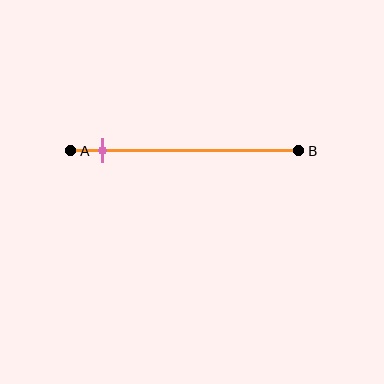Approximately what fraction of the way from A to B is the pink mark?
The pink mark is approximately 15% of the way from A to B.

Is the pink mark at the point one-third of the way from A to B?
No, the mark is at about 15% from A, not at the 33% one-third point.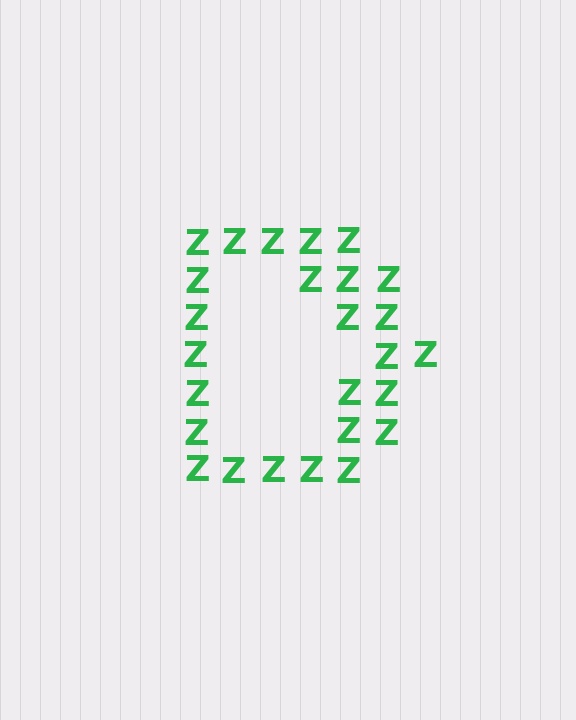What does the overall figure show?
The overall figure shows the letter D.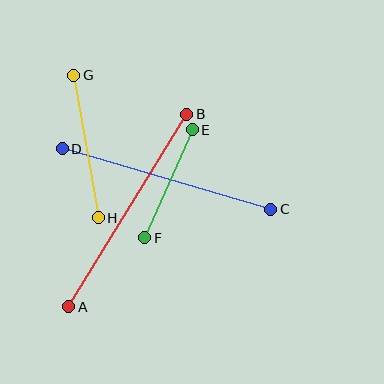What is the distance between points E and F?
The distance is approximately 118 pixels.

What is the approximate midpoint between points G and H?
The midpoint is at approximately (86, 146) pixels.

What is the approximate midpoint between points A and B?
The midpoint is at approximately (128, 210) pixels.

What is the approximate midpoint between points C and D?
The midpoint is at approximately (166, 179) pixels.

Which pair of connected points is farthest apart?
Points A and B are farthest apart.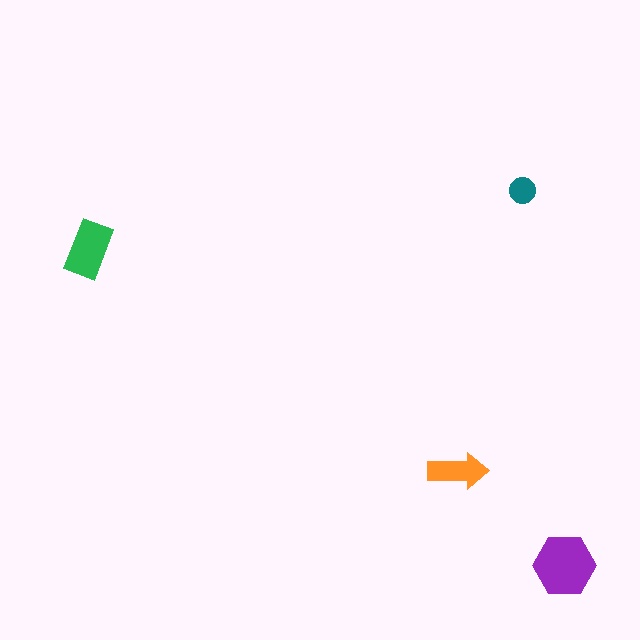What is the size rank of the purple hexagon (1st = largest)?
1st.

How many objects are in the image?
There are 4 objects in the image.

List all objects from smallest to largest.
The teal circle, the orange arrow, the green rectangle, the purple hexagon.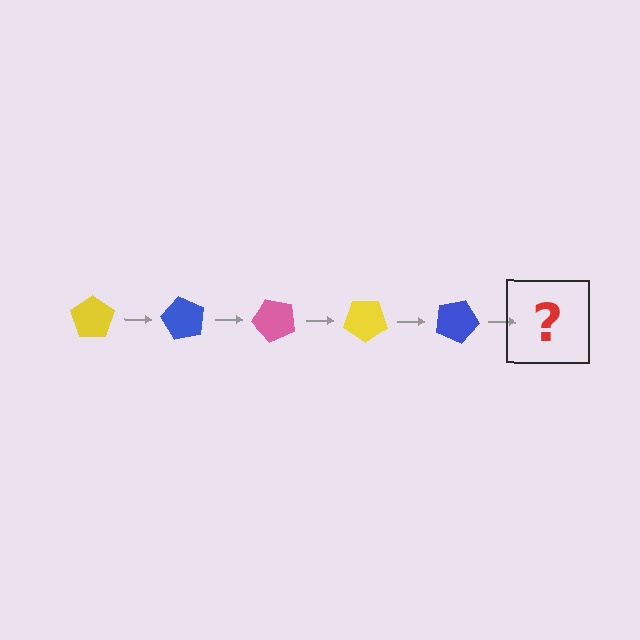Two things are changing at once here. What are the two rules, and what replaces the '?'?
The two rules are that it rotates 60 degrees each step and the color cycles through yellow, blue, and pink. The '?' should be a pink pentagon, rotated 300 degrees from the start.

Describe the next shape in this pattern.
It should be a pink pentagon, rotated 300 degrees from the start.